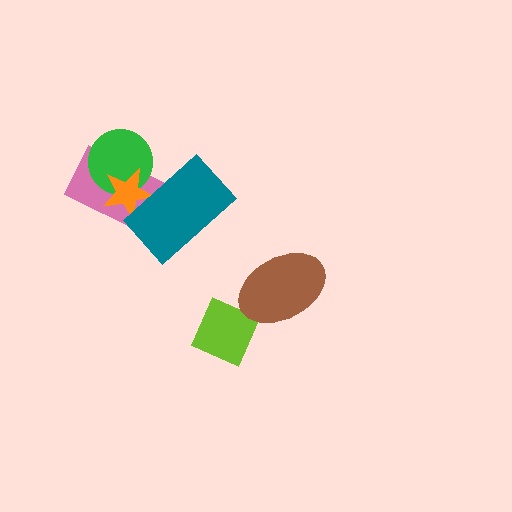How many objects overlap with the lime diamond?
1 object overlaps with the lime diamond.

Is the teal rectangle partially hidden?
No, no other shape covers it.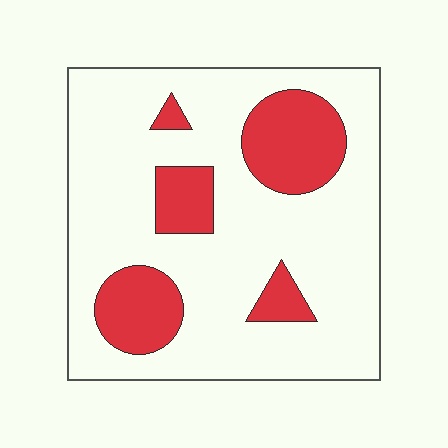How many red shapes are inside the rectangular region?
5.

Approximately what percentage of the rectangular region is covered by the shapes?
Approximately 25%.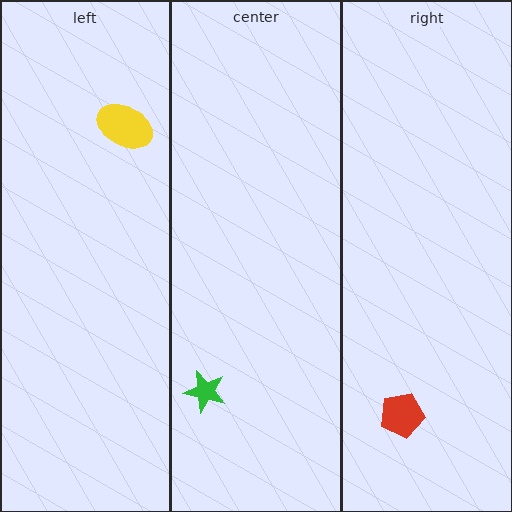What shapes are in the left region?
The yellow ellipse.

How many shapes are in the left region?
1.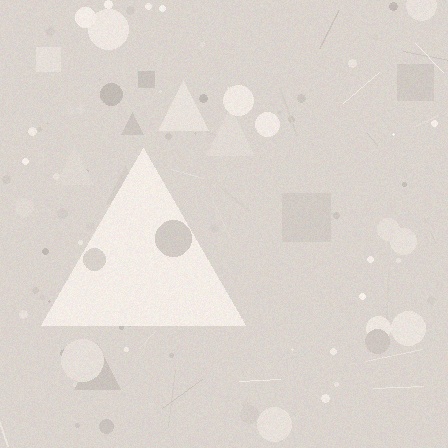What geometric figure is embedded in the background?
A triangle is embedded in the background.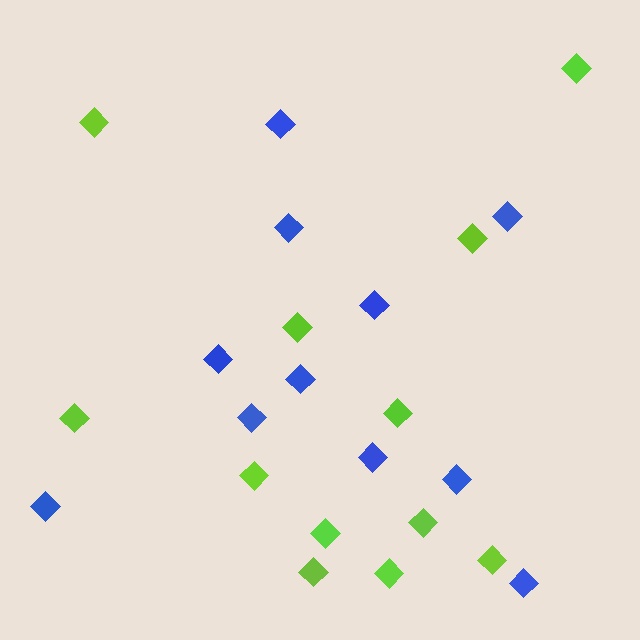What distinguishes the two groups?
There are 2 groups: one group of blue diamonds (11) and one group of lime diamonds (12).